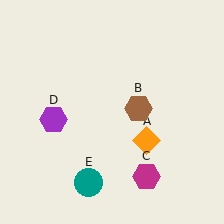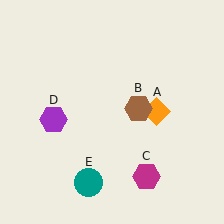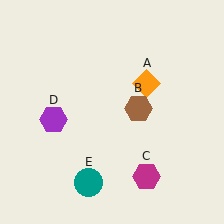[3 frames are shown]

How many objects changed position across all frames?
1 object changed position: orange diamond (object A).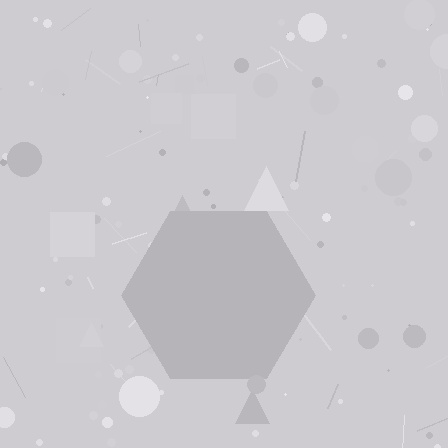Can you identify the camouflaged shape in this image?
The camouflaged shape is a hexagon.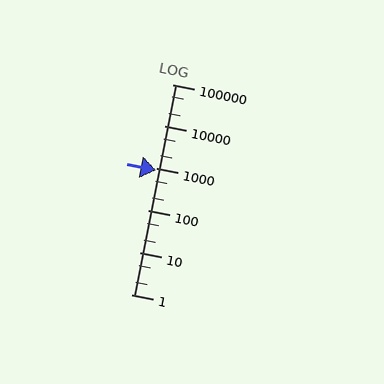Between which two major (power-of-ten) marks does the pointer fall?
The pointer is between 100 and 1000.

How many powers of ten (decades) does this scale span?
The scale spans 5 decades, from 1 to 100000.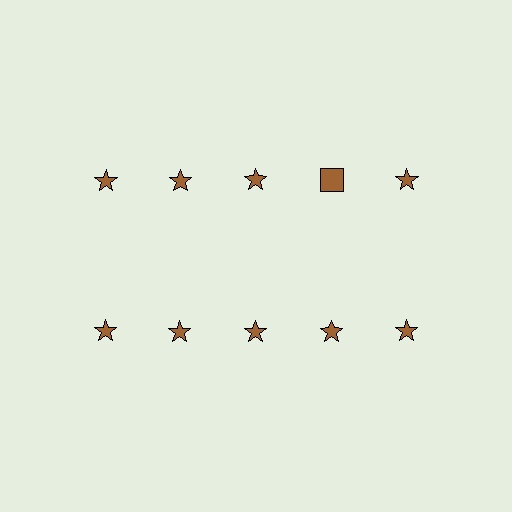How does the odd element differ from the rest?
It has a different shape: square instead of star.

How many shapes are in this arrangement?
There are 10 shapes arranged in a grid pattern.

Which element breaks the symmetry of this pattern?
The brown square in the top row, second from right column breaks the symmetry. All other shapes are brown stars.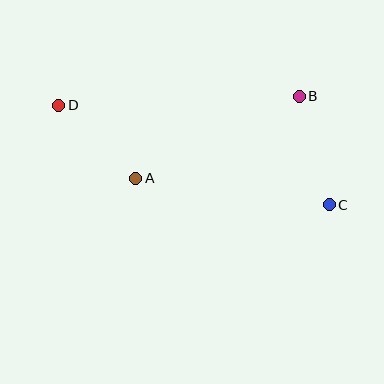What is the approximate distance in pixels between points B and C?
The distance between B and C is approximately 113 pixels.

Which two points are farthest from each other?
Points C and D are farthest from each other.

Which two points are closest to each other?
Points A and D are closest to each other.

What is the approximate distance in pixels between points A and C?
The distance between A and C is approximately 195 pixels.